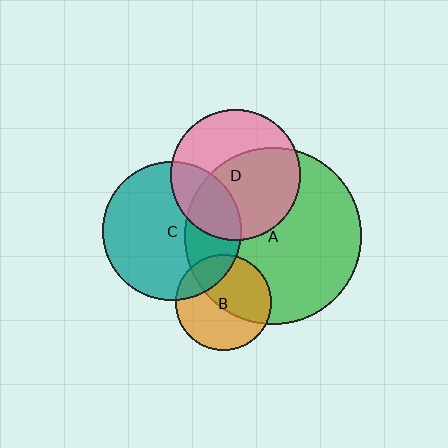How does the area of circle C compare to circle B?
Approximately 2.1 times.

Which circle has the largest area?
Circle A (green).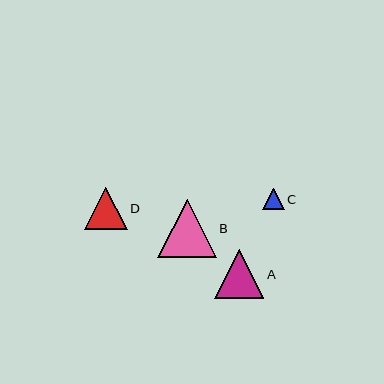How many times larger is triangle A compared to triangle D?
Triangle A is approximately 1.1 times the size of triangle D.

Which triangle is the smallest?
Triangle C is the smallest with a size of approximately 21 pixels.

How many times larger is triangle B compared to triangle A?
Triangle B is approximately 1.2 times the size of triangle A.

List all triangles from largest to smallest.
From largest to smallest: B, A, D, C.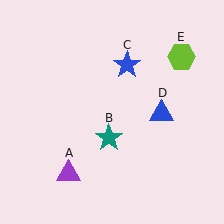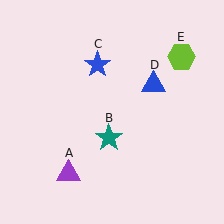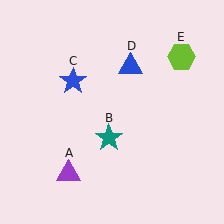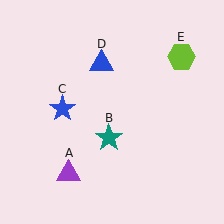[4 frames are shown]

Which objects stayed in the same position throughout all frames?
Purple triangle (object A) and teal star (object B) and lime hexagon (object E) remained stationary.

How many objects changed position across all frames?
2 objects changed position: blue star (object C), blue triangle (object D).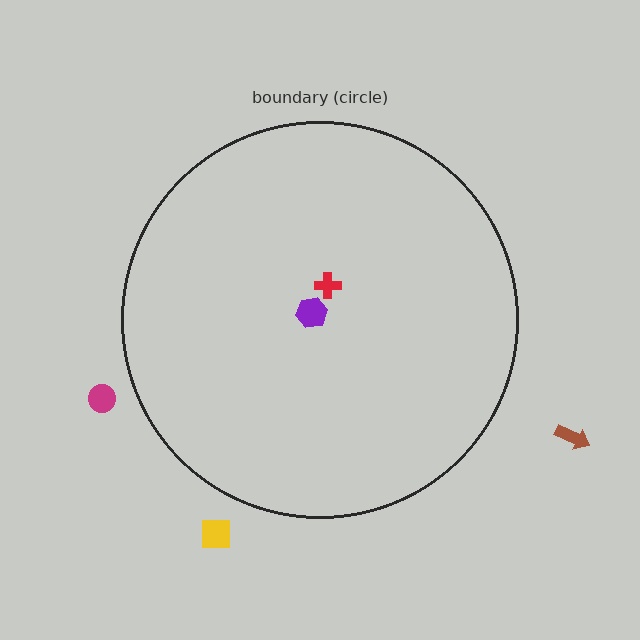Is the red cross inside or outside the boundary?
Inside.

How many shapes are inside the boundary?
2 inside, 3 outside.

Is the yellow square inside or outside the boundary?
Outside.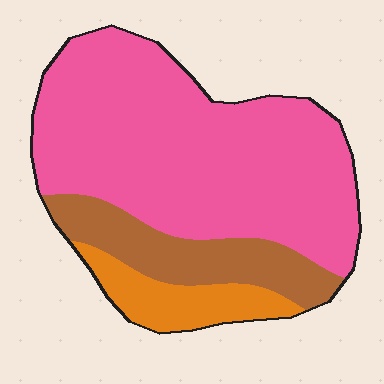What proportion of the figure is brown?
Brown covers about 20% of the figure.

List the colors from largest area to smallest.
From largest to smallest: pink, brown, orange.